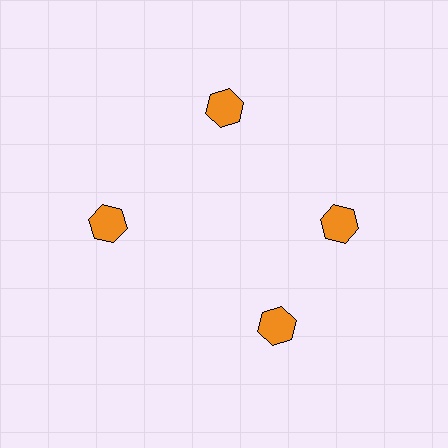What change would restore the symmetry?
The symmetry would be restored by rotating it back into even spacing with its neighbors so that all 4 hexagons sit at equal angles and equal distance from the center.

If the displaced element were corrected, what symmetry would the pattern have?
It would have 4-fold rotational symmetry — the pattern would map onto itself every 90 degrees.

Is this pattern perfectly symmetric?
No. The 4 orange hexagons are arranged in a ring, but one element near the 6 o'clock position is rotated out of alignment along the ring, breaking the 4-fold rotational symmetry.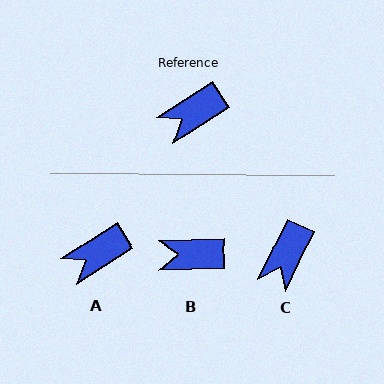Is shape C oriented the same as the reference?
No, it is off by about 32 degrees.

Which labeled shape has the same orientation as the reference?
A.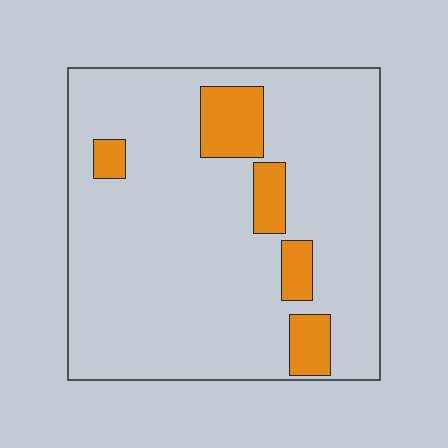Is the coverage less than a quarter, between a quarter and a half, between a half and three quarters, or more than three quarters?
Less than a quarter.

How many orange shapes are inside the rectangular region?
5.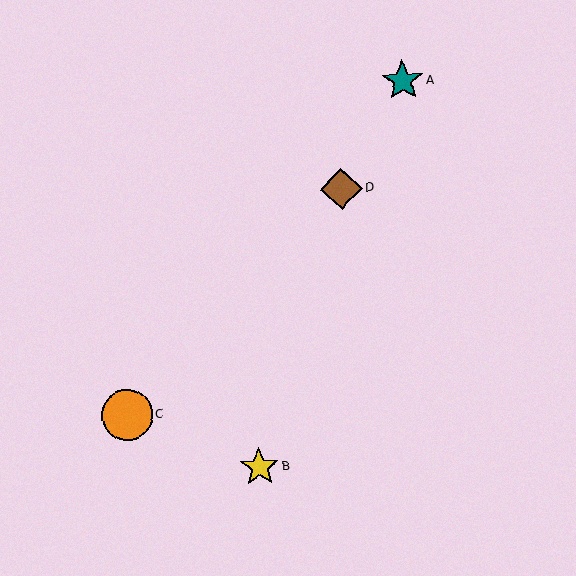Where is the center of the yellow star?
The center of the yellow star is at (259, 467).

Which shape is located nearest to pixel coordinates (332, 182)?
The brown diamond (labeled D) at (341, 189) is nearest to that location.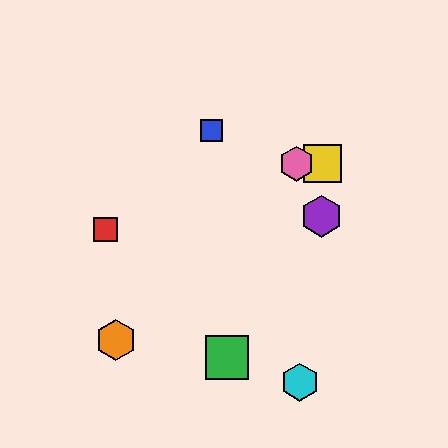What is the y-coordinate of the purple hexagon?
The purple hexagon is at y≈216.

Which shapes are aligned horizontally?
The yellow square, the pink hexagon are aligned horizontally.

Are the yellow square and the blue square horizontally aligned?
No, the yellow square is at y≈164 and the blue square is at y≈130.